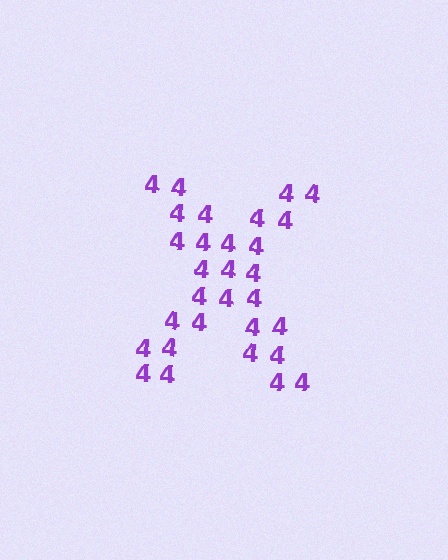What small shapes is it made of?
It is made of small digit 4's.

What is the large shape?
The large shape is the letter X.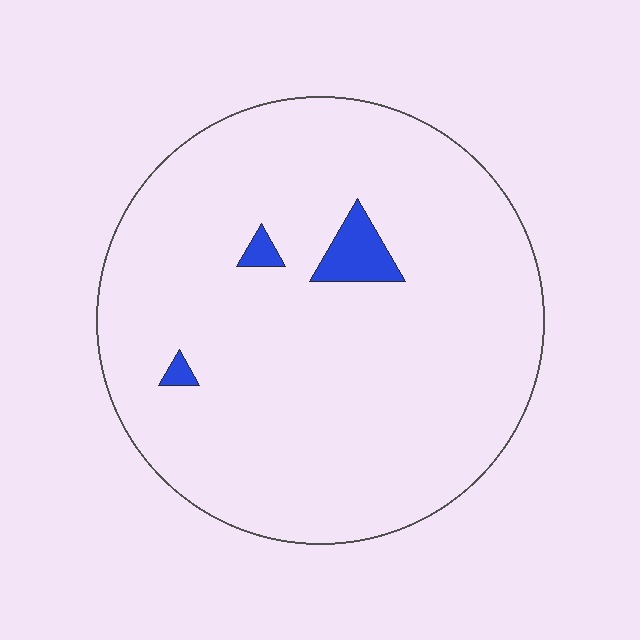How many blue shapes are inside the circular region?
3.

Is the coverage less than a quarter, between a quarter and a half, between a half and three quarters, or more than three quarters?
Less than a quarter.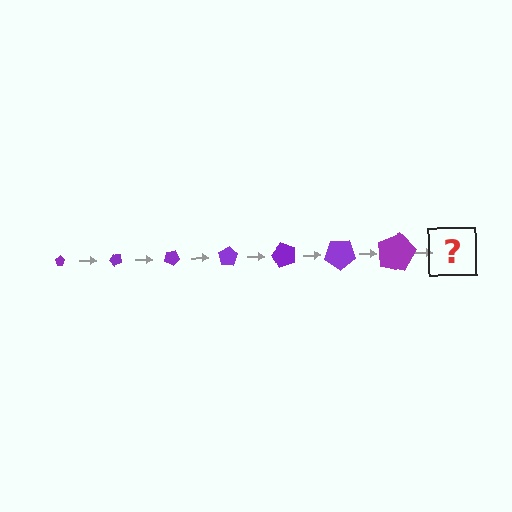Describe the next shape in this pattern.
It should be a pentagon, larger than the previous one and rotated 350 degrees from the start.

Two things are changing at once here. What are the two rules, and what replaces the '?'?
The two rules are that the pentagon grows larger each step and it rotates 50 degrees each step. The '?' should be a pentagon, larger than the previous one and rotated 350 degrees from the start.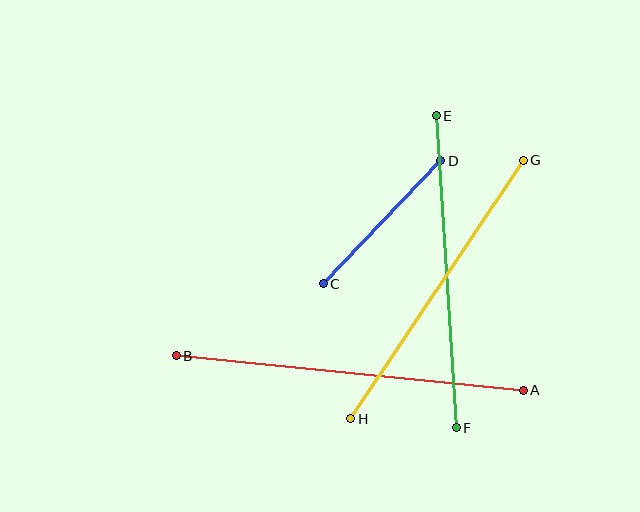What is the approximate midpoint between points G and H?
The midpoint is at approximately (437, 290) pixels.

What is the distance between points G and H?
The distance is approximately 311 pixels.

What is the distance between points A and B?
The distance is approximately 349 pixels.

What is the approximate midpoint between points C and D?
The midpoint is at approximately (382, 222) pixels.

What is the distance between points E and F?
The distance is approximately 313 pixels.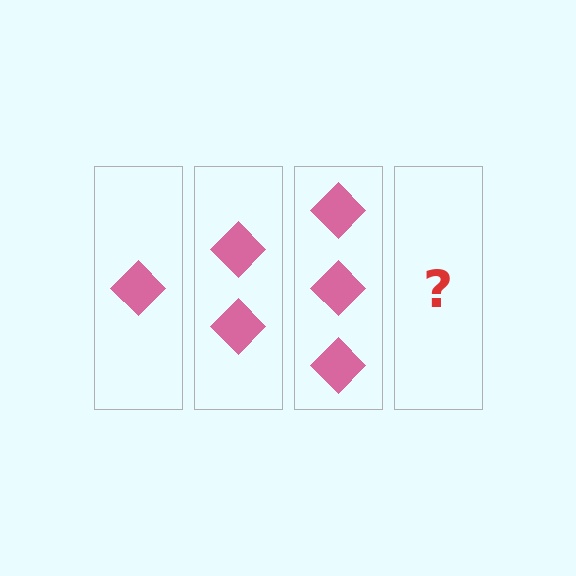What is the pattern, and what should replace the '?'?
The pattern is that each step adds one more diamond. The '?' should be 4 diamonds.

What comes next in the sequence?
The next element should be 4 diamonds.